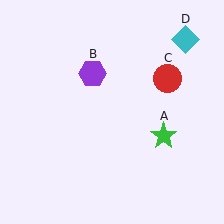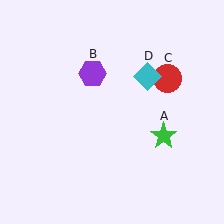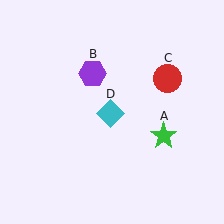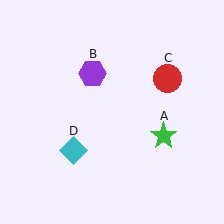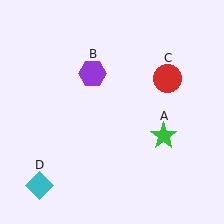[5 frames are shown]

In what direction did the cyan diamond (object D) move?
The cyan diamond (object D) moved down and to the left.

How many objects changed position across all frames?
1 object changed position: cyan diamond (object D).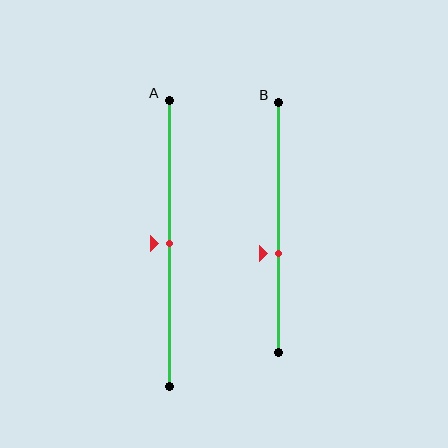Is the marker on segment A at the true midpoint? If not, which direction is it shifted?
Yes, the marker on segment A is at the true midpoint.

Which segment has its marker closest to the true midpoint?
Segment A has its marker closest to the true midpoint.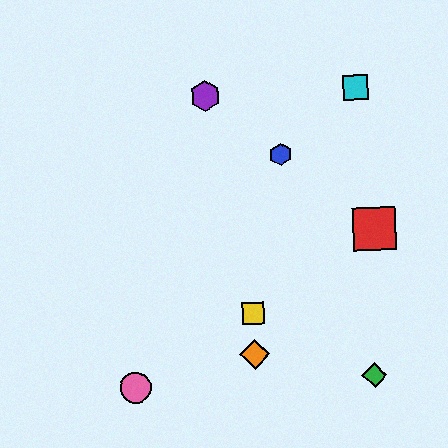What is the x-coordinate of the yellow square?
The yellow square is at x≈253.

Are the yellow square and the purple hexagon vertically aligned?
No, the yellow square is at x≈253 and the purple hexagon is at x≈205.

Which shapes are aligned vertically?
The yellow square, the orange diamond are aligned vertically.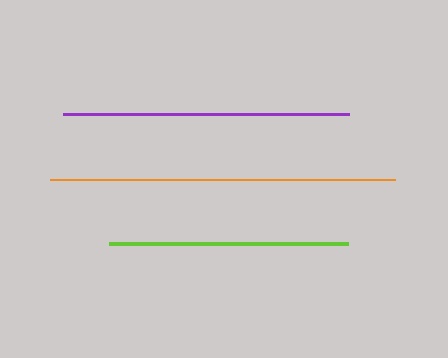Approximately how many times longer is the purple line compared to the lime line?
The purple line is approximately 1.2 times the length of the lime line.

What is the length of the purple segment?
The purple segment is approximately 286 pixels long.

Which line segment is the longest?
The orange line is the longest at approximately 345 pixels.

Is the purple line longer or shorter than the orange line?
The orange line is longer than the purple line.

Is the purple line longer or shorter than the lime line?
The purple line is longer than the lime line.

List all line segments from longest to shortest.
From longest to shortest: orange, purple, lime.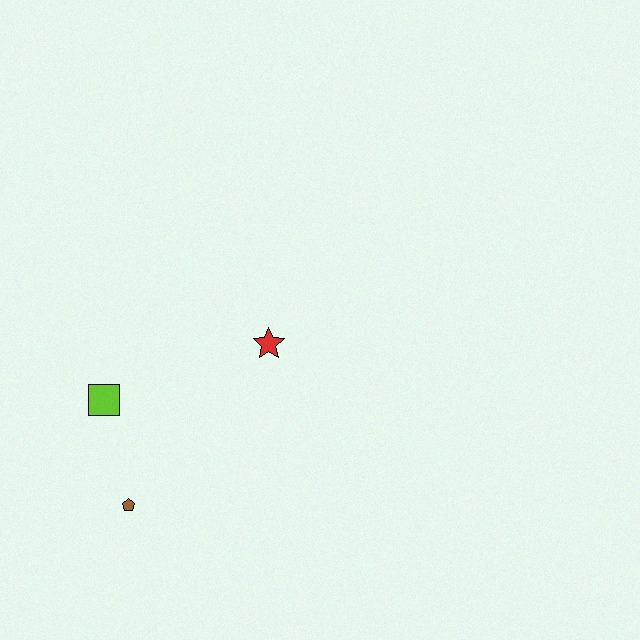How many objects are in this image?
There are 3 objects.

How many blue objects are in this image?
There are no blue objects.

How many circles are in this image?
There are no circles.